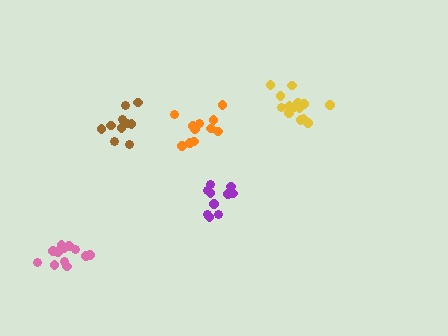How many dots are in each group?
Group 1: 15 dots, Group 2: 12 dots, Group 3: 10 dots, Group 4: 11 dots, Group 5: 10 dots (58 total).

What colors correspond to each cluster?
The clusters are colored: yellow, pink, brown, orange, purple.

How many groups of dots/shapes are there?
There are 5 groups.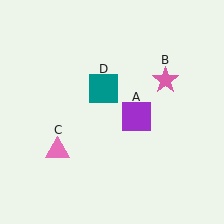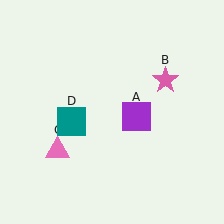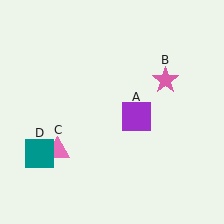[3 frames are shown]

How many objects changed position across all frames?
1 object changed position: teal square (object D).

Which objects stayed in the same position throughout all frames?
Purple square (object A) and pink star (object B) and pink triangle (object C) remained stationary.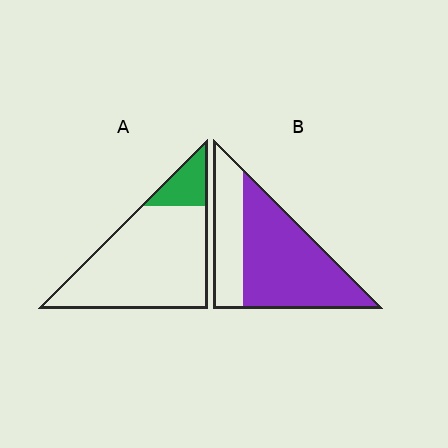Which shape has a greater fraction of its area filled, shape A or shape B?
Shape B.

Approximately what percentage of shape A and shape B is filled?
A is approximately 15% and B is approximately 70%.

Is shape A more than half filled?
No.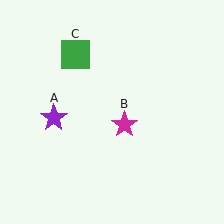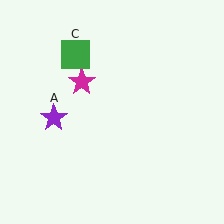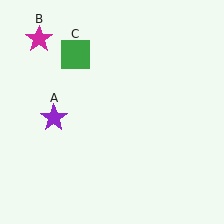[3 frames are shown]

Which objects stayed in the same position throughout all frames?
Purple star (object A) and green square (object C) remained stationary.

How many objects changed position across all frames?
1 object changed position: magenta star (object B).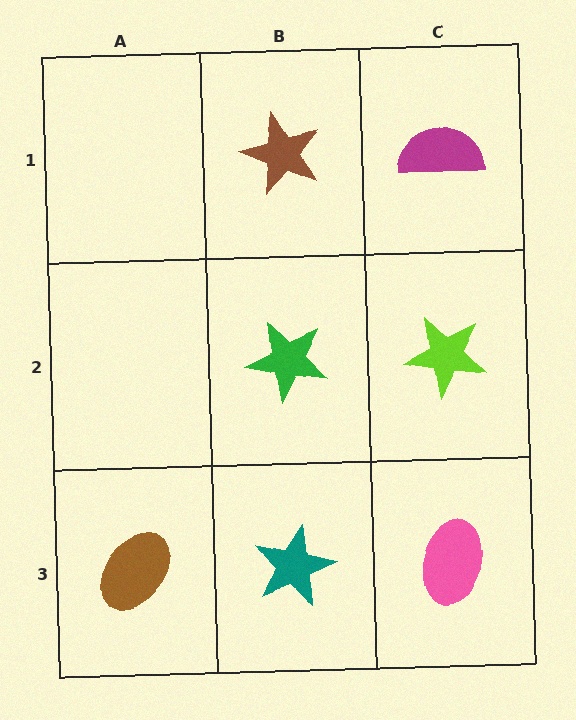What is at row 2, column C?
A lime star.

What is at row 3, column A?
A brown ellipse.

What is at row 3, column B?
A teal star.